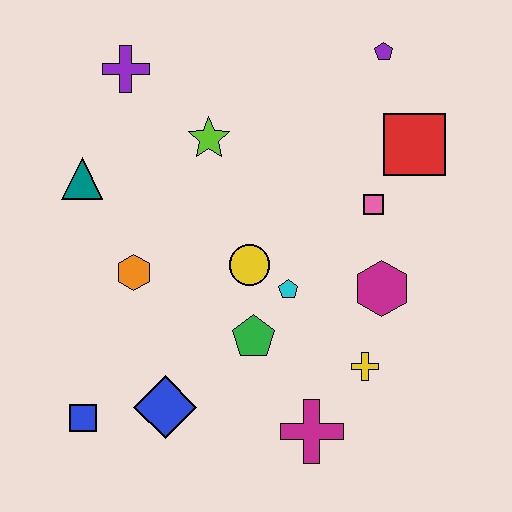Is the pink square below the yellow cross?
No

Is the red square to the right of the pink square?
Yes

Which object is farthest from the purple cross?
The magenta cross is farthest from the purple cross.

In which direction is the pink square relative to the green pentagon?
The pink square is above the green pentagon.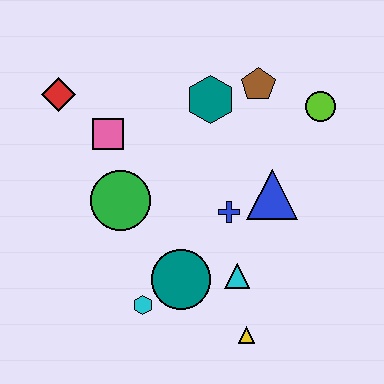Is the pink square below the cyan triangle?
No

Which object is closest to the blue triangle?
The blue cross is closest to the blue triangle.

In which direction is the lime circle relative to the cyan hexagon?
The lime circle is above the cyan hexagon.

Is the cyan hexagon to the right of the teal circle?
No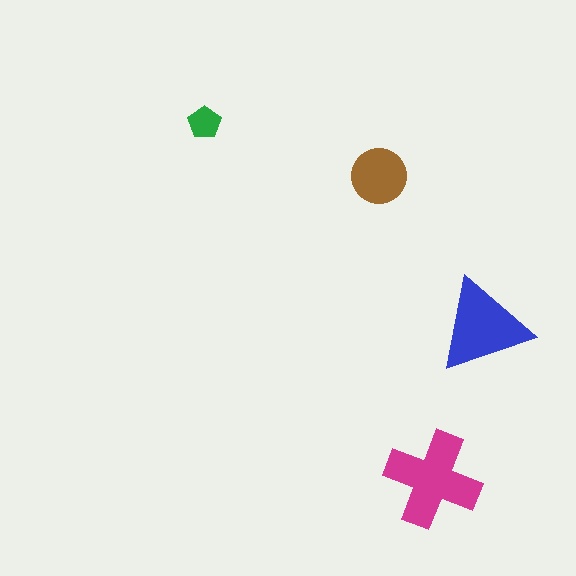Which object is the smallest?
The green pentagon.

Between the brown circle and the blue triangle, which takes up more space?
The blue triangle.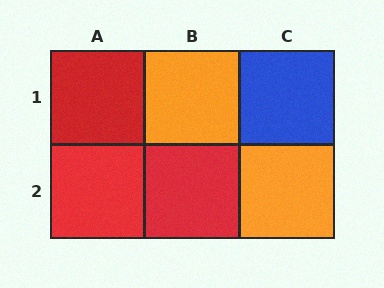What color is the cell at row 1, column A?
Red.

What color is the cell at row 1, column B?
Orange.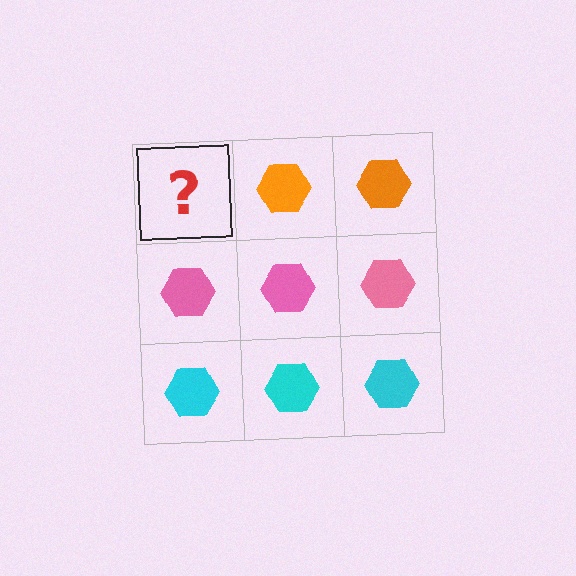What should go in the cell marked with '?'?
The missing cell should contain an orange hexagon.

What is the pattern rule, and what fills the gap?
The rule is that each row has a consistent color. The gap should be filled with an orange hexagon.